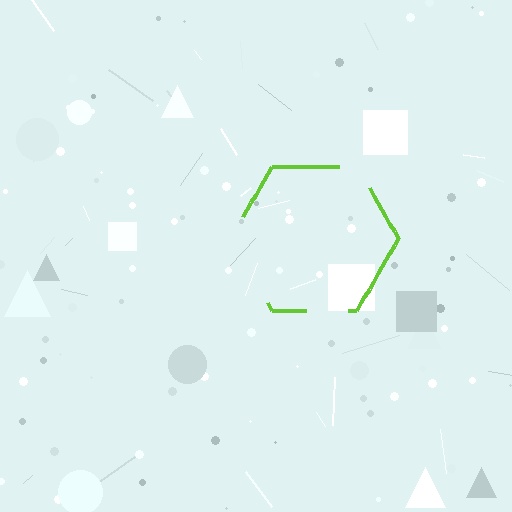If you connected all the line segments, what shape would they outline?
They would outline a hexagon.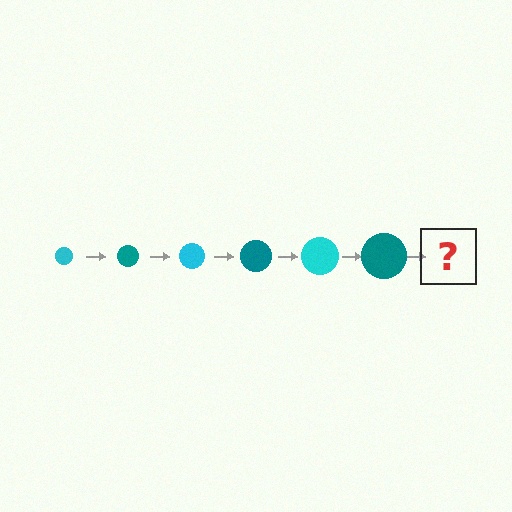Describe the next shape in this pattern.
It should be a cyan circle, larger than the previous one.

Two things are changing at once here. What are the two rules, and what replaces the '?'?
The two rules are that the circle grows larger each step and the color cycles through cyan and teal. The '?' should be a cyan circle, larger than the previous one.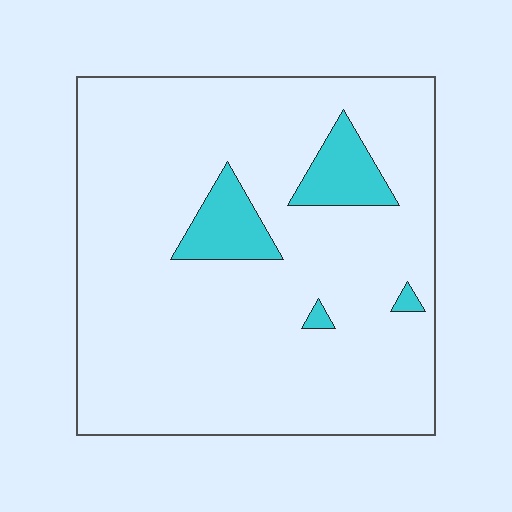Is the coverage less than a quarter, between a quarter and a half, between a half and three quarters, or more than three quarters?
Less than a quarter.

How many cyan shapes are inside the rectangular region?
4.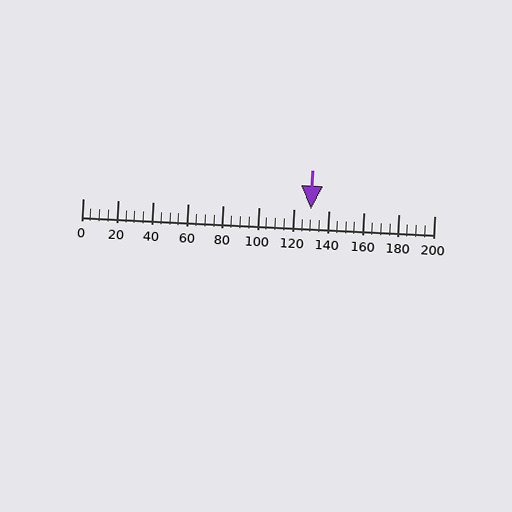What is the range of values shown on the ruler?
The ruler shows values from 0 to 200.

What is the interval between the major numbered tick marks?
The major tick marks are spaced 20 units apart.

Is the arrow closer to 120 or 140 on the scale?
The arrow is closer to 140.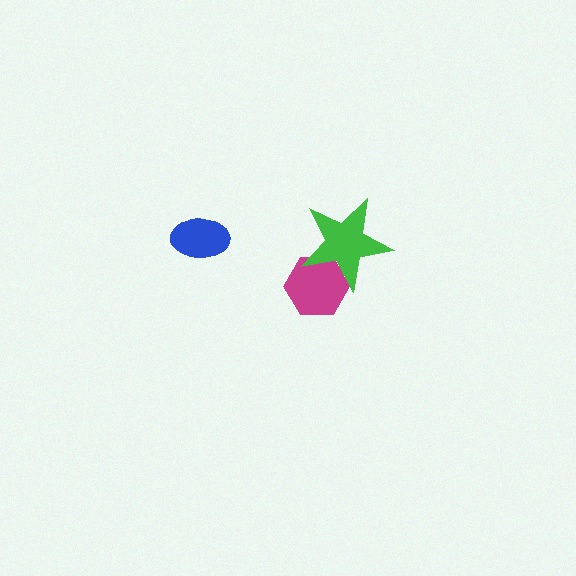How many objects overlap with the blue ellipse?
0 objects overlap with the blue ellipse.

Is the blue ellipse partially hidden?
No, no other shape covers it.